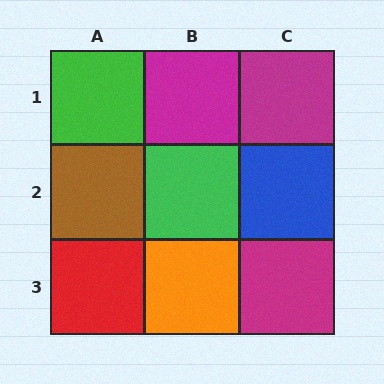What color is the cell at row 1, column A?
Green.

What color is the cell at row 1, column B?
Magenta.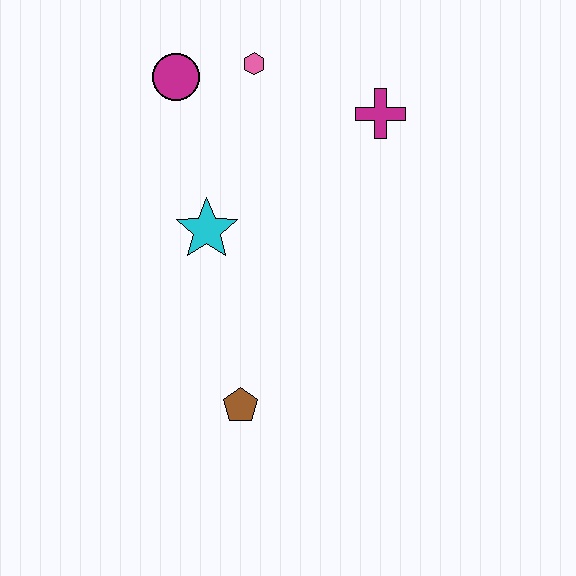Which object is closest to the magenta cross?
The pink hexagon is closest to the magenta cross.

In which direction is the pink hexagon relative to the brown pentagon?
The pink hexagon is above the brown pentagon.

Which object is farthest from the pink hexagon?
The brown pentagon is farthest from the pink hexagon.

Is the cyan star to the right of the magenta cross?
No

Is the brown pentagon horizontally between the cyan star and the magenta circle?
No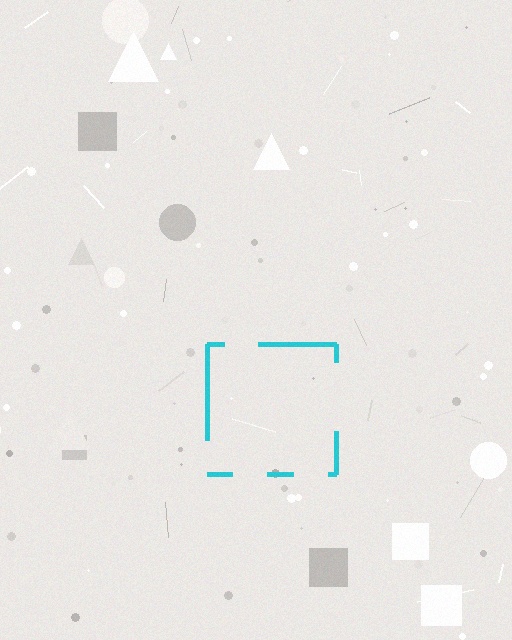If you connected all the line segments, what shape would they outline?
They would outline a square.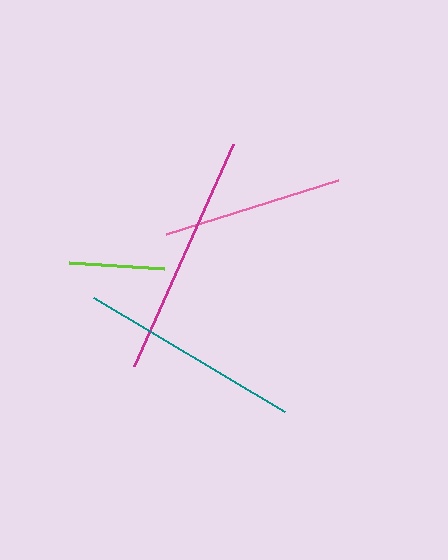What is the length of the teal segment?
The teal segment is approximately 222 pixels long.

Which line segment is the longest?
The magenta line is the longest at approximately 243 pixels.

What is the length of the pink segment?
The pink segment is approximately 180 pixels long.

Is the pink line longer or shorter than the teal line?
The teal line is longer than the pink line.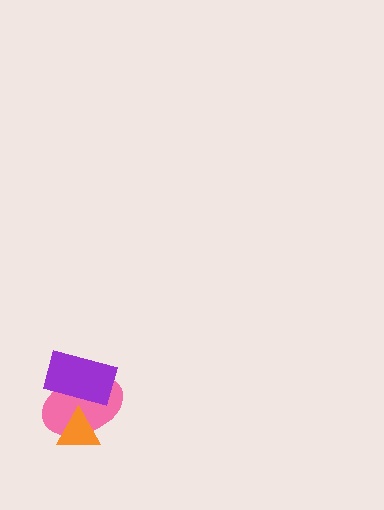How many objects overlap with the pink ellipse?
2 objects overlap with the pink ellipse.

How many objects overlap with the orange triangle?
1 object overlaps with the orange triangle.